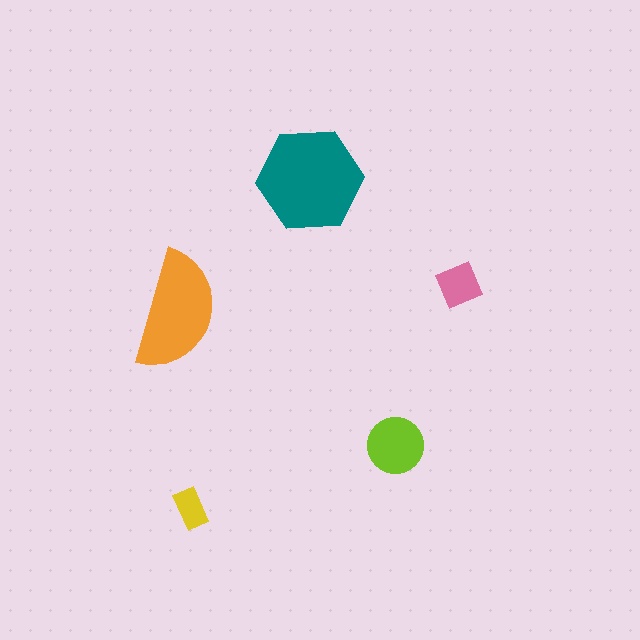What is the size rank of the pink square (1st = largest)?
4th.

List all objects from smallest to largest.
The yellow rectangle, the pink square, the lime circle, the orange semicircle, the teal hexagon.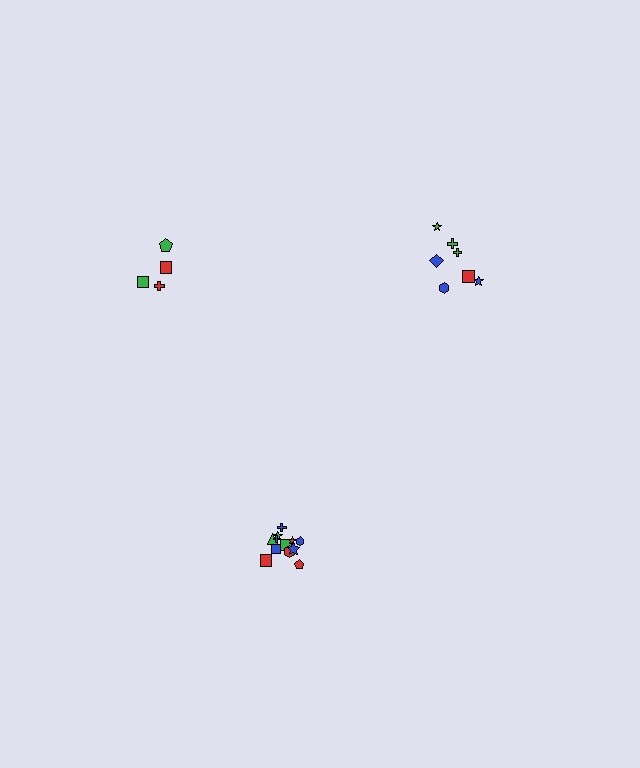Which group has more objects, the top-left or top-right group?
The top-right group.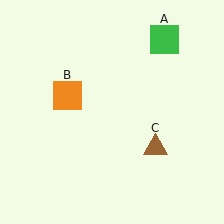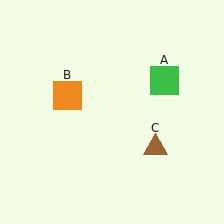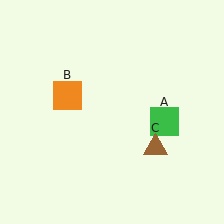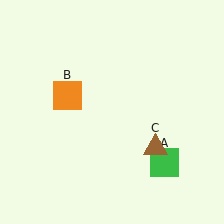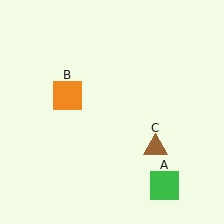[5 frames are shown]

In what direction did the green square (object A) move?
The green square (object A) moved down.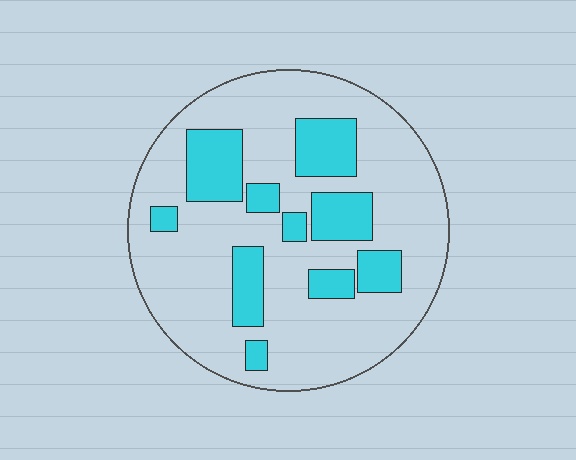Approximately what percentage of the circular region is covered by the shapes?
Approximately 25%.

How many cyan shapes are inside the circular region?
10.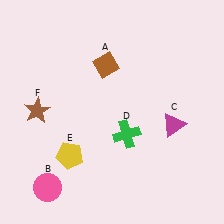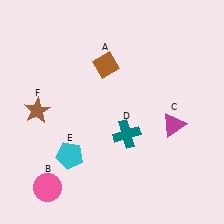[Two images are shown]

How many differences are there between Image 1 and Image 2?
There are 2 differences between the two images.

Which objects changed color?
D changed from green to teal. E changed from yellow to cyan.